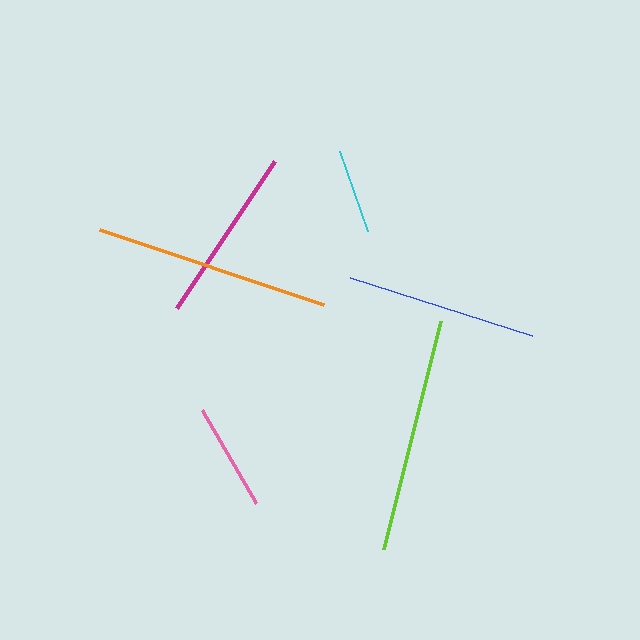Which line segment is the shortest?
The cyan line is the shortest at approximately 85 pixels.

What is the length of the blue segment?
The blue segment is approximately 191 pixels long.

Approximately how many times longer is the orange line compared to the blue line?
The orange line is approximately 1.2 times the length of the blue line.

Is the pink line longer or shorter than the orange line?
The orange line is longer than the pink line.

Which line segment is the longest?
The orange line is the longest at approximately 236 pixels.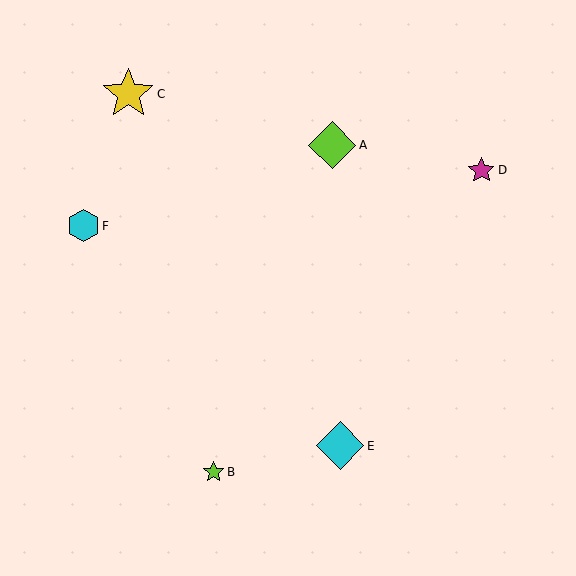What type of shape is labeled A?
Shape A is a lime diamond.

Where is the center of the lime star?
The center of the lime star is at (214, 472).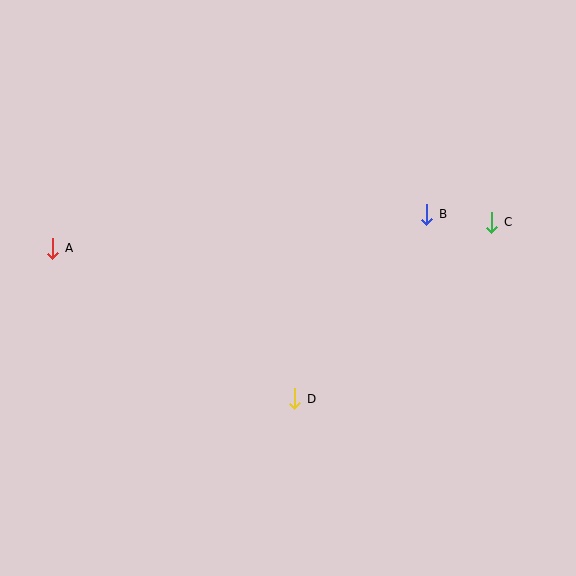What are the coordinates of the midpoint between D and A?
The midpoint between D and A is at (174, 323).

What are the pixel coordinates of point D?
Point D is at (295, 399).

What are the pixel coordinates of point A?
Point A is at (53, 248).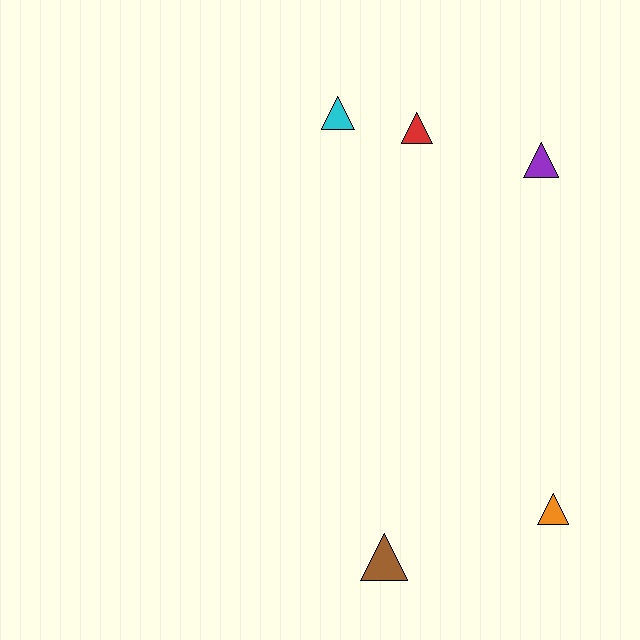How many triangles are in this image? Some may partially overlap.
There are 5 triangles.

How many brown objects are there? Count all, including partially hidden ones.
There is 1 brown object.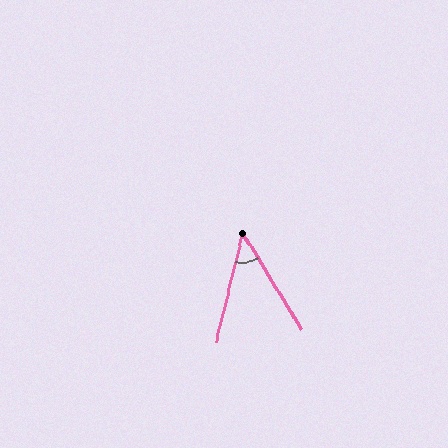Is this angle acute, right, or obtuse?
It is acute.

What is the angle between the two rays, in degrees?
Approximately 45 degrees.